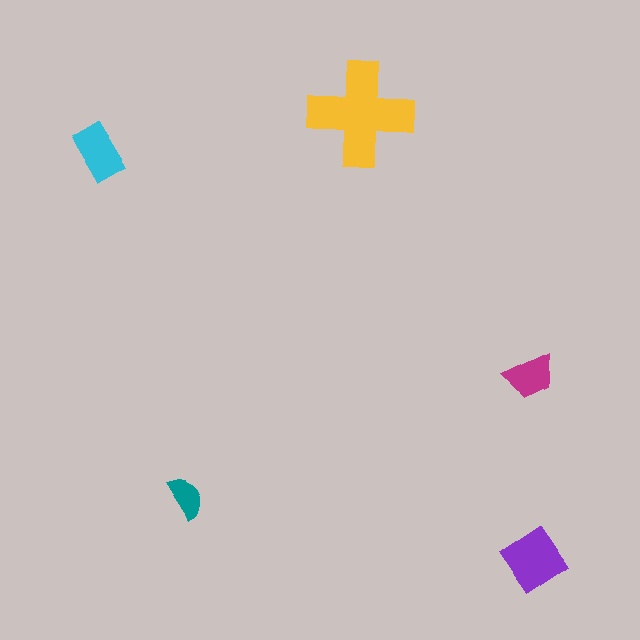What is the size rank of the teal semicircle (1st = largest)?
5th.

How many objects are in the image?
There are 5 objects in the image.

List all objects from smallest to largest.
The teal semicircle, the magenta trapezoid, the cyan rectangle, the purple diamond, the yellow cross.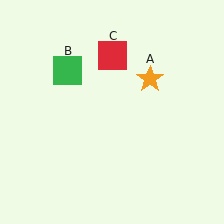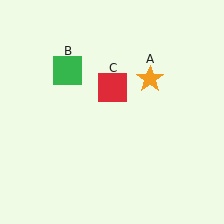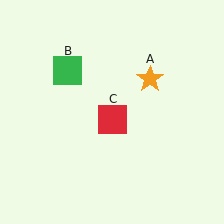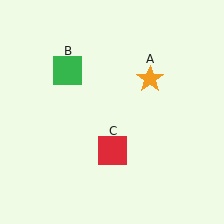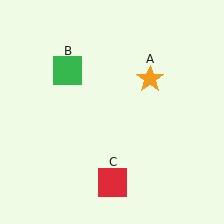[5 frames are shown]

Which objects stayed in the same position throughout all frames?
Orange star (object A) and green square (object B) remained stationary.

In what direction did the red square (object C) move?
The red square (object C) moved down.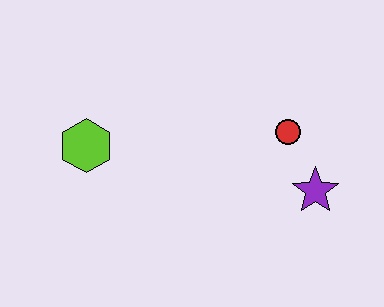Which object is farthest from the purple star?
The lime hexagon is farthest from the purple star.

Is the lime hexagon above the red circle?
No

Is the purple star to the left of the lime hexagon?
No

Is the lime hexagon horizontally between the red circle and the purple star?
No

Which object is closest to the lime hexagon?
The red circle is closest to the lime hexagon.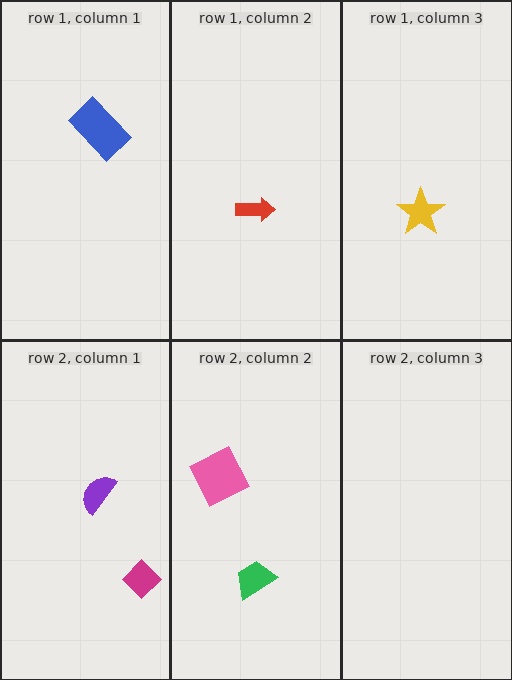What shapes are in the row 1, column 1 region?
The blue rectangle.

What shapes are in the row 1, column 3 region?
The yellow star.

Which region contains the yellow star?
The row 1, column 3 region.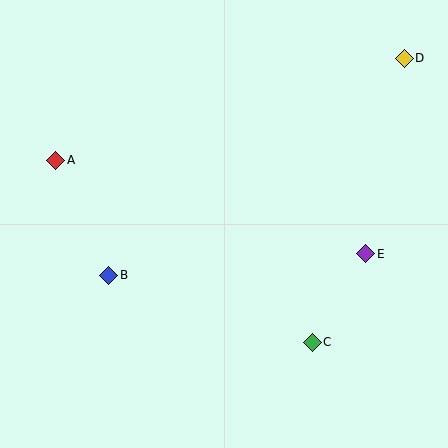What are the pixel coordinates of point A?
Point A is at (56, 160).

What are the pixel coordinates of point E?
Point E is at (366, 254).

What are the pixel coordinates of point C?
Point C is at (312, 342).